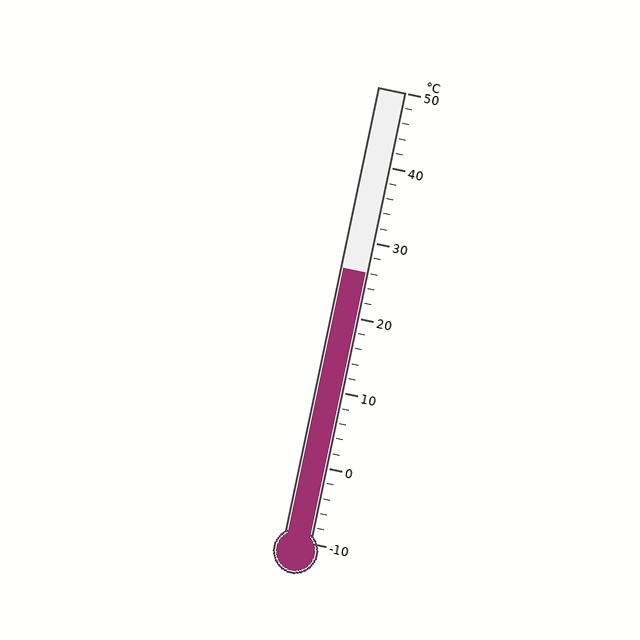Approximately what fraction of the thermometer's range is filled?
The thermometer is filled to approximately 60% of its range.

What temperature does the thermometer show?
The thermometer shows approximately 26°C.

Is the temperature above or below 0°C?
The temperature is above 0°C.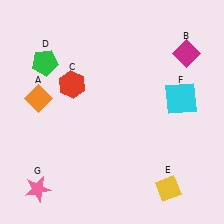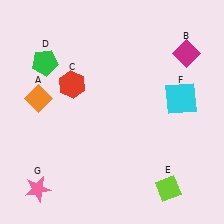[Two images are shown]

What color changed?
The diamond (E) changed from yellow in Image 1 to lime in Image 2.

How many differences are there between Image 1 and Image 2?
There is 1 difference between the two images.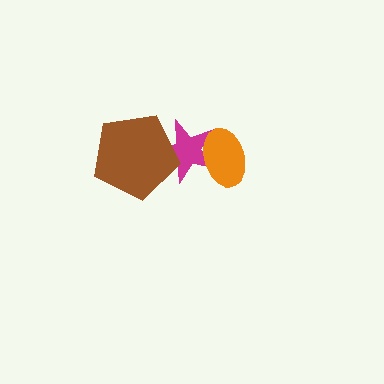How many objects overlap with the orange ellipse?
1 object overlaps with the orange ellipse.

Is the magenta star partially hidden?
Yes, it is partially covered by another shape.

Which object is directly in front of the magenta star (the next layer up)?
The orange ellipse is directly in front of the magenta star.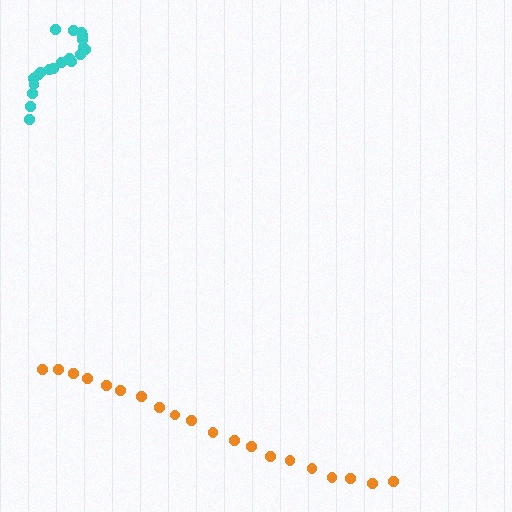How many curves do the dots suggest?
There are 2 distinct paths.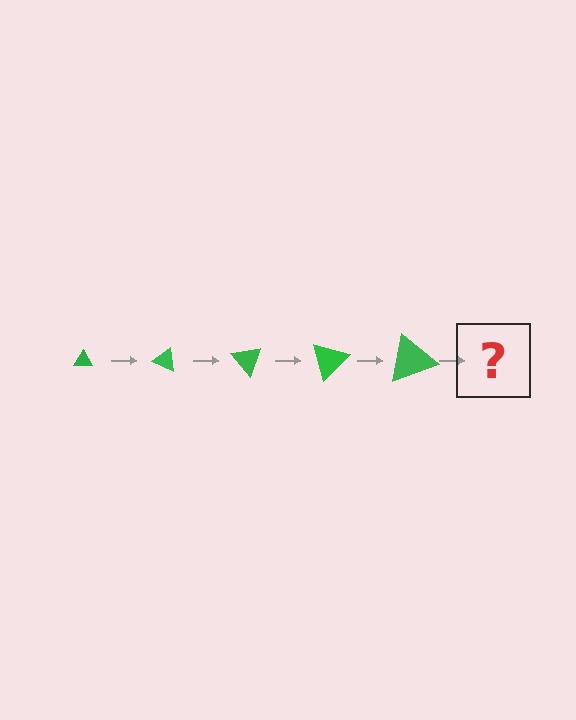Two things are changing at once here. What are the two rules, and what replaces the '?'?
The two rules are that the triangle grows larger each step and it rotates 25 degrees each step. The '?' should be a triangle, larger than the previous one and rotated 125 degrees from the start.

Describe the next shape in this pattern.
It should be a triangle, larger than the previous one and rotated 125 degrees from the start.